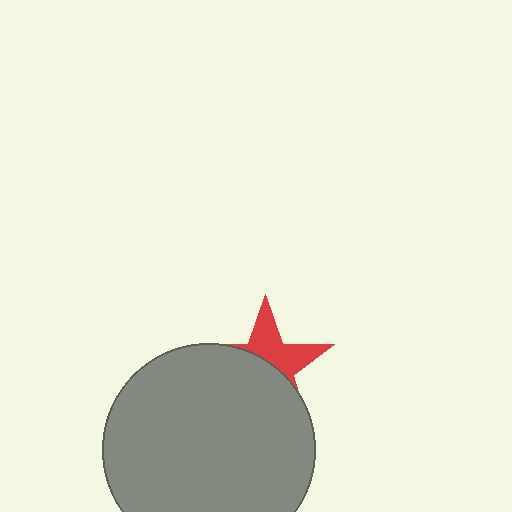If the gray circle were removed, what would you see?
You would see the complete red star.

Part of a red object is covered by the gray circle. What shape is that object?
It is a star.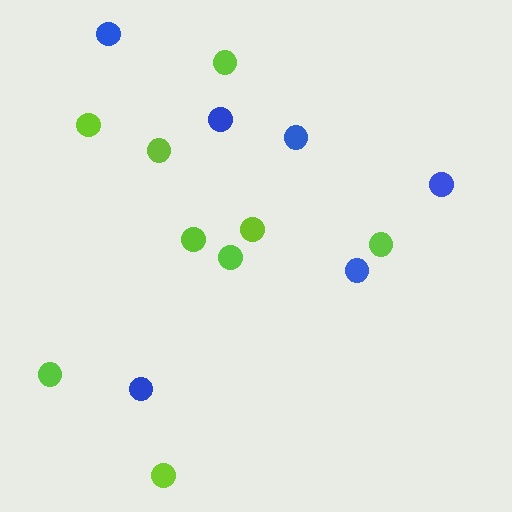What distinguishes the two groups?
There are 2 groups: one group of lime circles (9) and one group of blue circles (6).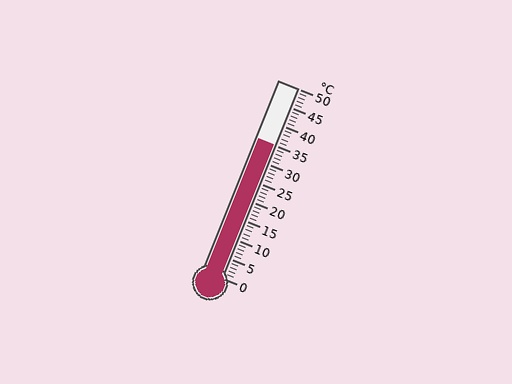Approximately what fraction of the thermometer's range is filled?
The thermometer is filled to approximately 70% of its range.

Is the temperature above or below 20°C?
The temperature is above 20°C.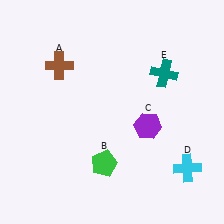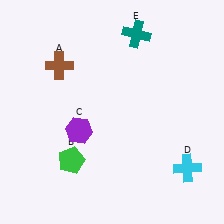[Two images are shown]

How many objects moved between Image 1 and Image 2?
3 objects moved between the two images.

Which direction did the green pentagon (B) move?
The green pentagon (B) moved left.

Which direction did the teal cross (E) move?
The teal cross (E) moved up.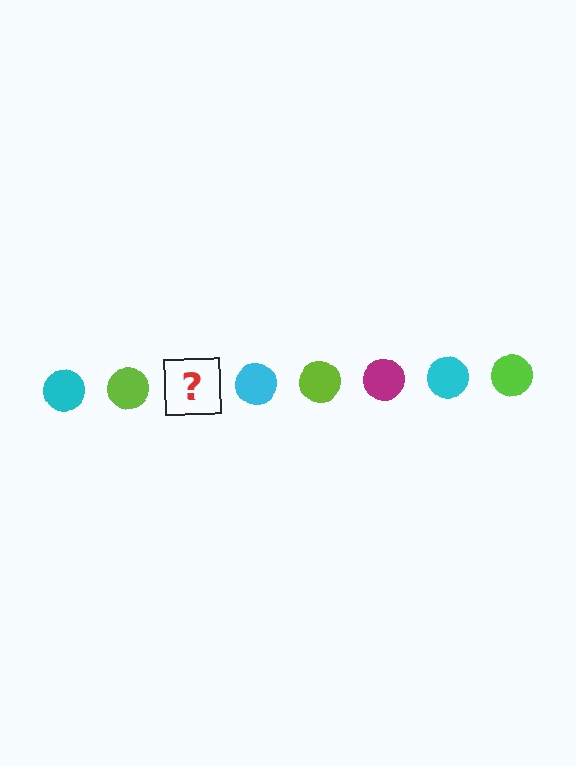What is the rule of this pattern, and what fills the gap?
The rule is that the pattern cycles through cyan, lime, magenta circles. The gap should be filled with a magenta circle.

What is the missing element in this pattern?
The missing element is a magenta circle.